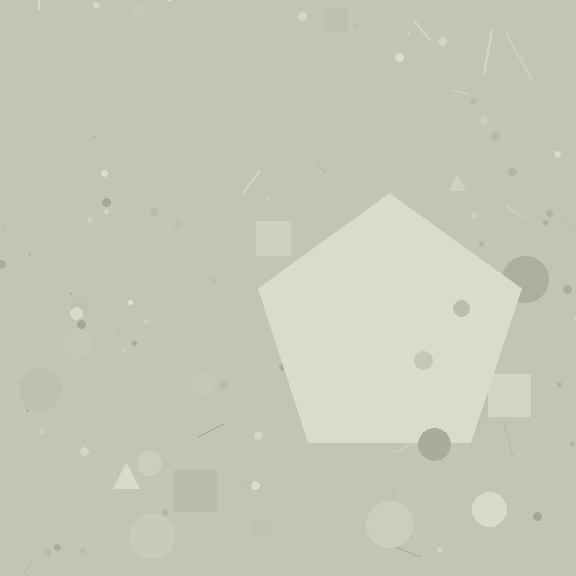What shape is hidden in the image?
A pentagon is hidden in the image.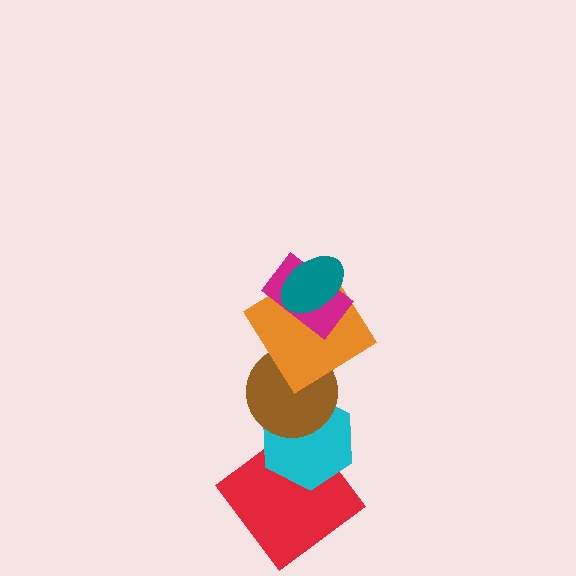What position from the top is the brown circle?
The brown circle is 4th from the top.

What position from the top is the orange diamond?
The orange diamond is 3rd from the top.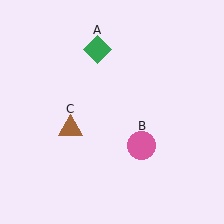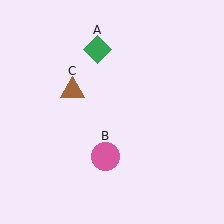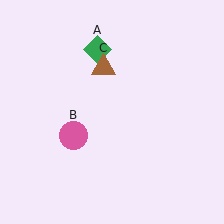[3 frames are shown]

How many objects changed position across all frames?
2 objects changed position: pink circle (object B), brown triangle (object C).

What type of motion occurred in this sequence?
The pink circle (object B), brown triangle (object C) rotated clockwise around the center of the scene.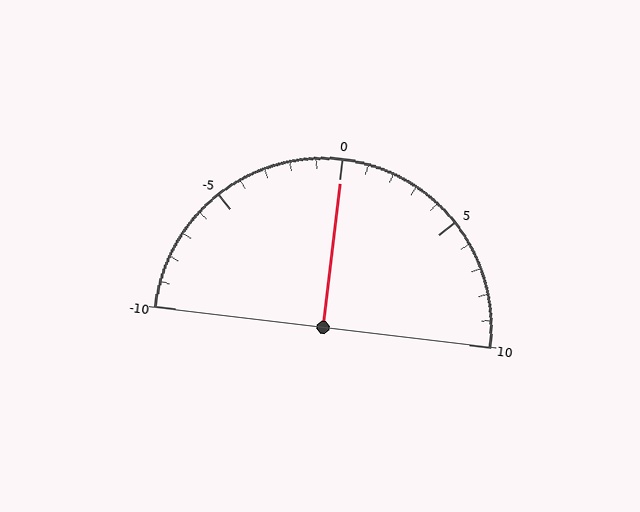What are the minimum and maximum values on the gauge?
The gauge ranges from -10 to 10.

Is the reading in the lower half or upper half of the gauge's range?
The reading is in the upper half of the range (-10 to 10).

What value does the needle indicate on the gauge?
The needle indicates approximately 0.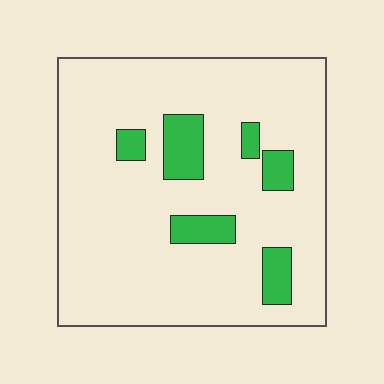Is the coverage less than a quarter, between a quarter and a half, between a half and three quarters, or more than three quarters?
Less than a quarter.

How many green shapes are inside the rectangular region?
6.